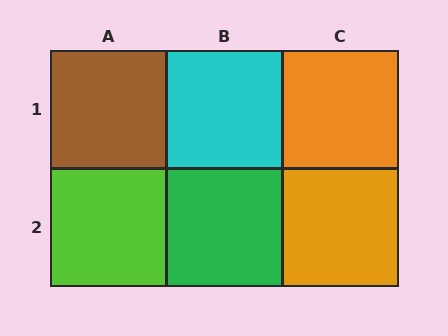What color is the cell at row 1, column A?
Brown.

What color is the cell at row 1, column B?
Cyan.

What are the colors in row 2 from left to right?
Lime, green, orange.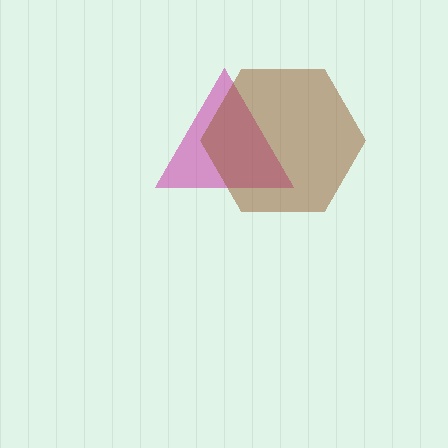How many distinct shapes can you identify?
There are 2 distinct shapes: a magenta triangle, a brown hexagon.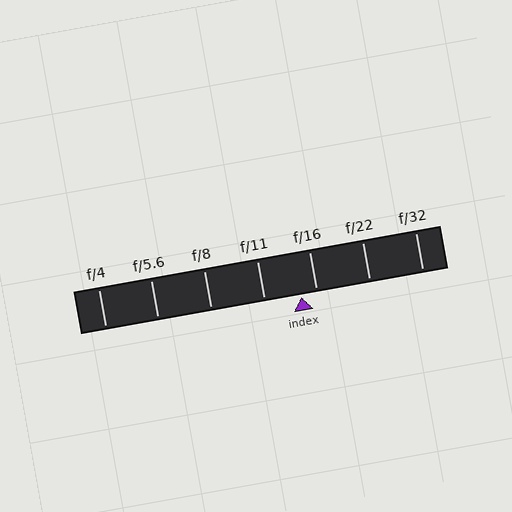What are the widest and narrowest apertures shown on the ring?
The widest aperture shown is f/4 and the narrowest is f/32.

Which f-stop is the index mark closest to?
The index mark is closest to f/16.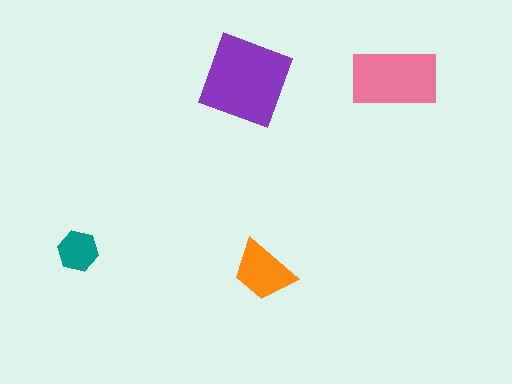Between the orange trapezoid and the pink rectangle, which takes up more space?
The pink rectangle.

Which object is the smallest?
The teal hexagon.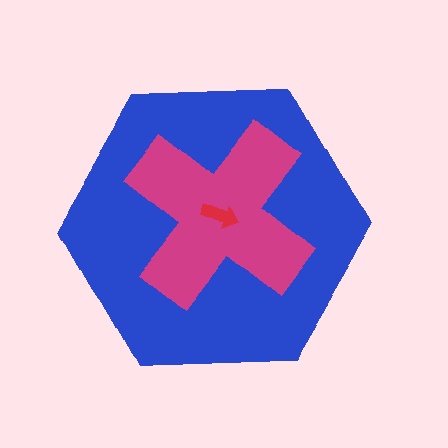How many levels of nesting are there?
3.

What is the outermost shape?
The blue hexagon.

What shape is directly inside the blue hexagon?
The magenta cross.